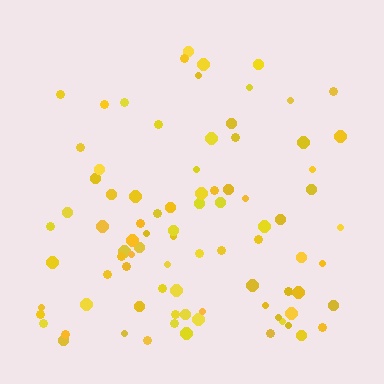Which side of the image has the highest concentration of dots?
The bottom.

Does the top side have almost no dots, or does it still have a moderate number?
Still a moderate number, just noticeably fewer than the bottom.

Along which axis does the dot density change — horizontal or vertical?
Vertical.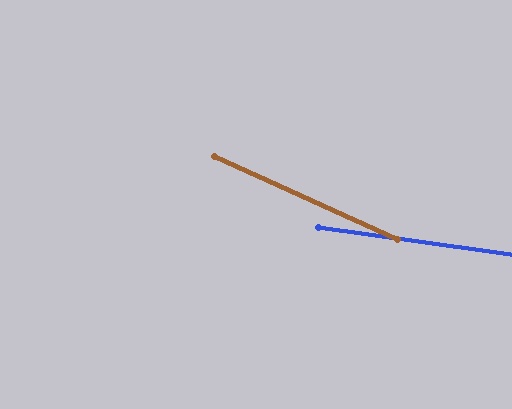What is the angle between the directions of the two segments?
Approximately 16 degrees.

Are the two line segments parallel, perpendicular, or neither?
Neither parallel nor perpendicular — they differ by about 16°.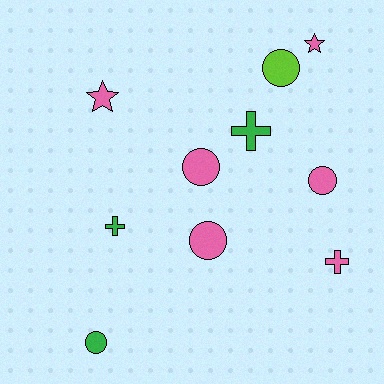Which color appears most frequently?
Pink, with 6 objects.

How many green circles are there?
There is 1 green circle.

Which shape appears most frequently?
Circle, with 5 objects.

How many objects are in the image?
There are 10 objects.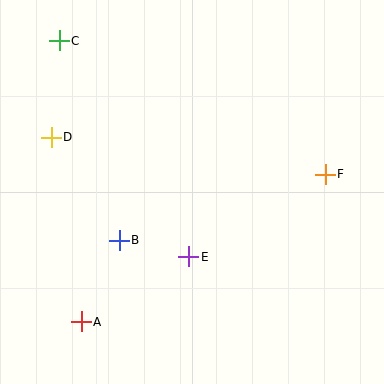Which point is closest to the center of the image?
Point E at (189, 257) is closest to the center.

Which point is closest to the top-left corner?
Point C is closest to the top-left corner.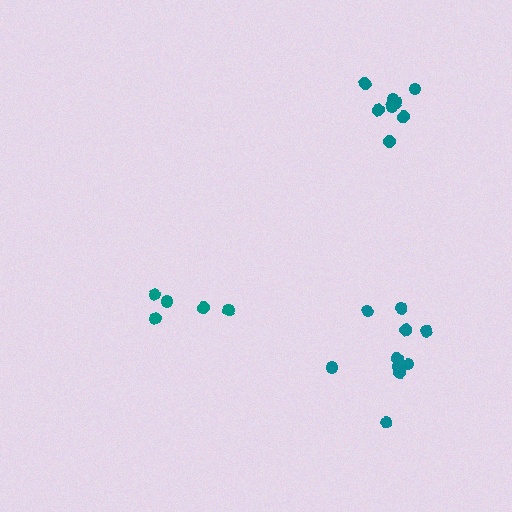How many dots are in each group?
Group 1: 5 dots, Group 2: 8 dots, Group 3: 10 dots (23 total).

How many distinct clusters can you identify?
There are 3 distinct clusters.